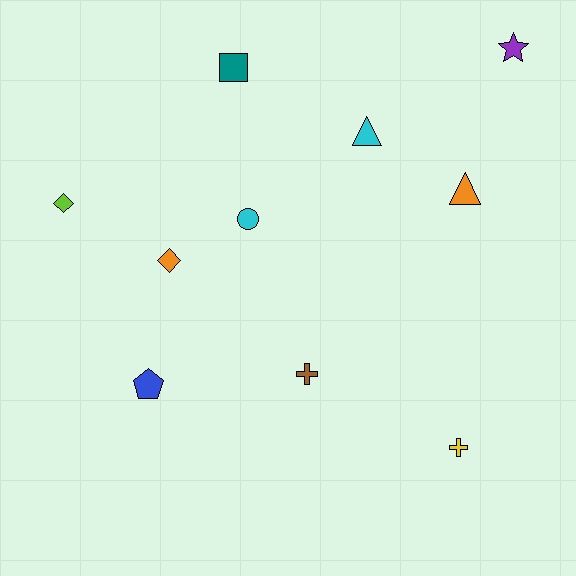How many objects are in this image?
There are 10 objects.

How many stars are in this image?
There is 1 star.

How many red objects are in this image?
There are no red objects.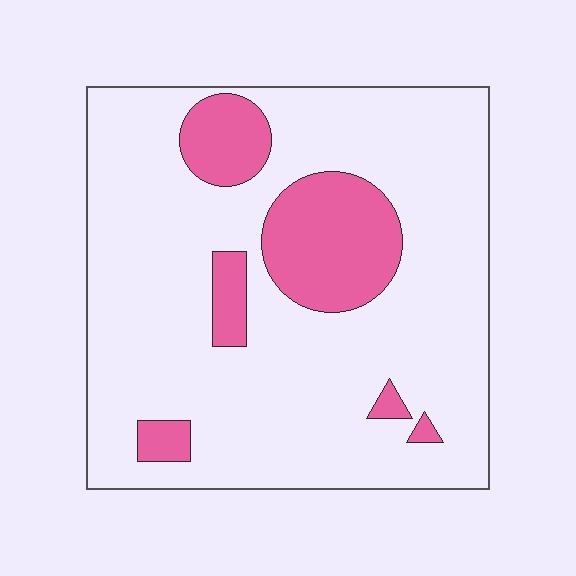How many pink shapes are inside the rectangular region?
6.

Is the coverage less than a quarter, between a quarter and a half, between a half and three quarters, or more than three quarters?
Less than a quarter.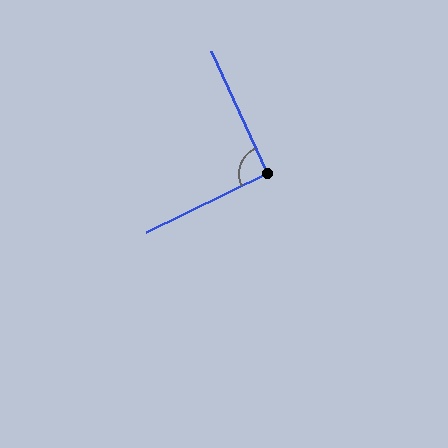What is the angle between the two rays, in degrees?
Approximately 91 degrees.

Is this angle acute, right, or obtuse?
It is approximately a right angle.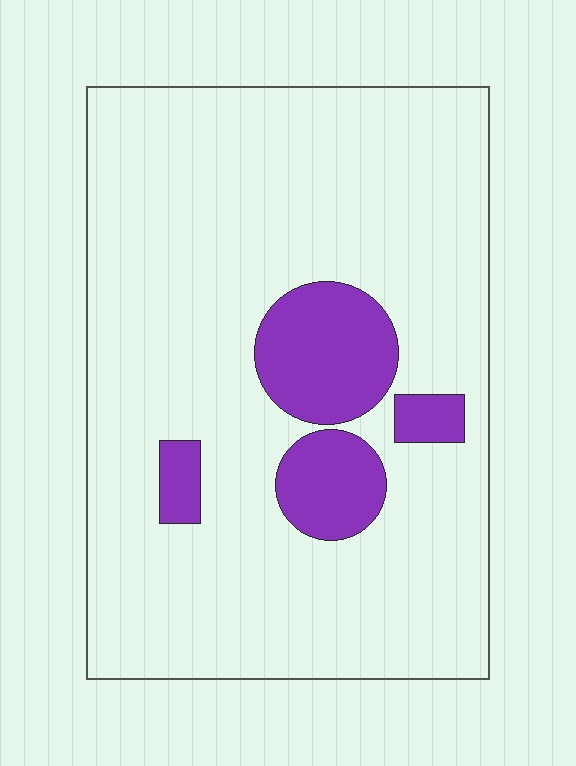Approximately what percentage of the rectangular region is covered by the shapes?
Approximately 15%.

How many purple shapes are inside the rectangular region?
4.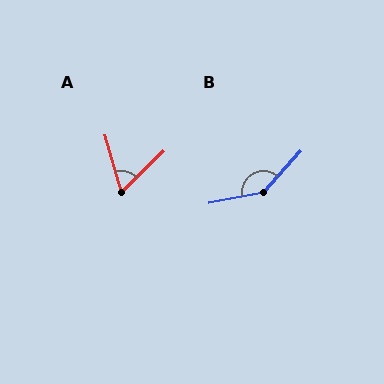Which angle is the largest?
B, at approximately 143 degrees.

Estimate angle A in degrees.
Approximately 62 degrees.